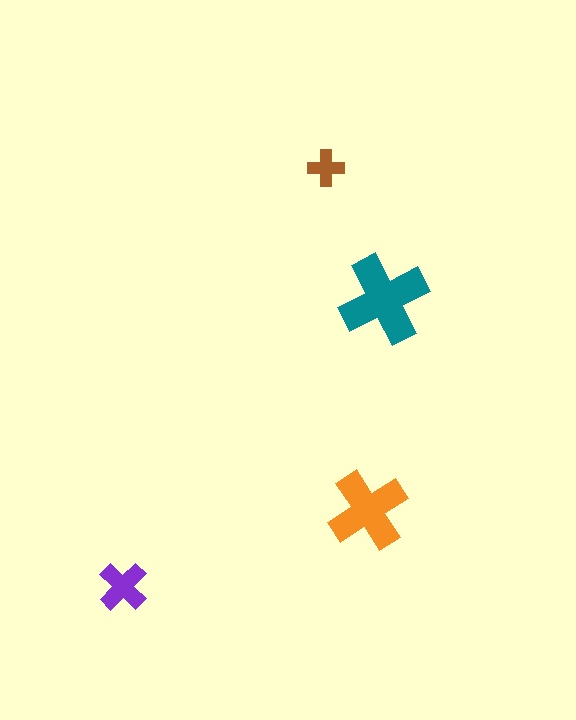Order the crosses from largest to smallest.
the teal one, the orange one, the purple one, the brown one.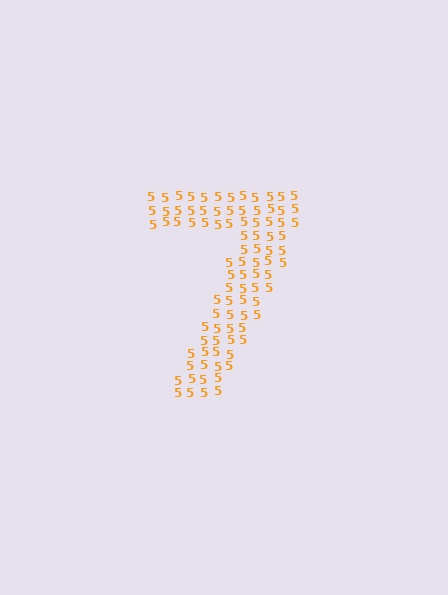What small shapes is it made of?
It is made of small digit 5's.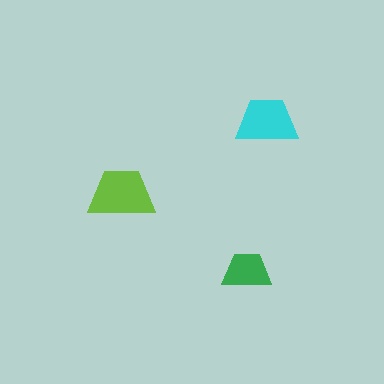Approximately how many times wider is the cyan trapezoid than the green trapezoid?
About 1.5 times wider.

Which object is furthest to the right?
The cyan trapezoid is rightmost.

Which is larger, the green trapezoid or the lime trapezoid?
The lime one.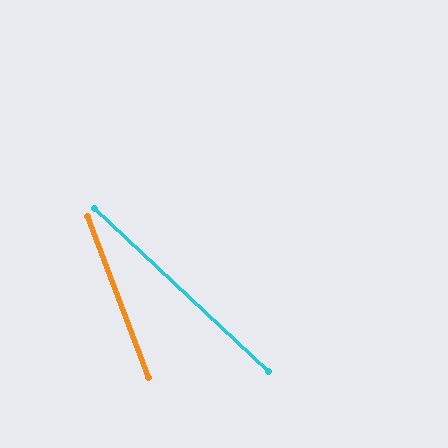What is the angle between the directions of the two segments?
Approximately 26 degrees.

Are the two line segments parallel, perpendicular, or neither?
Neither parallel nor perpendicular — they differ by about 26°.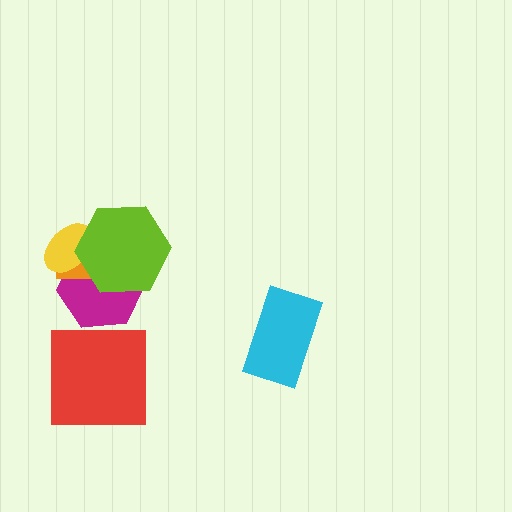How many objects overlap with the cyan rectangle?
0 objects overlap with the cyan rectangle.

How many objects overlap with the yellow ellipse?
3 objects overlap with the yellow ellipse.